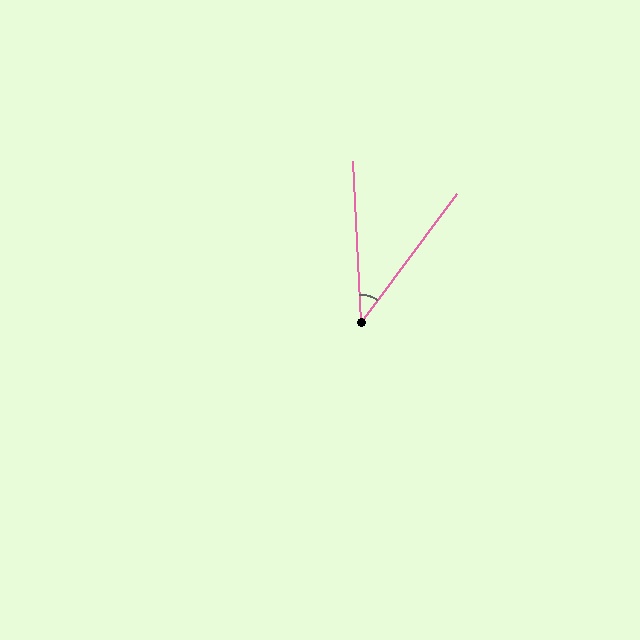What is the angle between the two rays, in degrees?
Approximately 40 degrees.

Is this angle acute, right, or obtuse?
It is acute.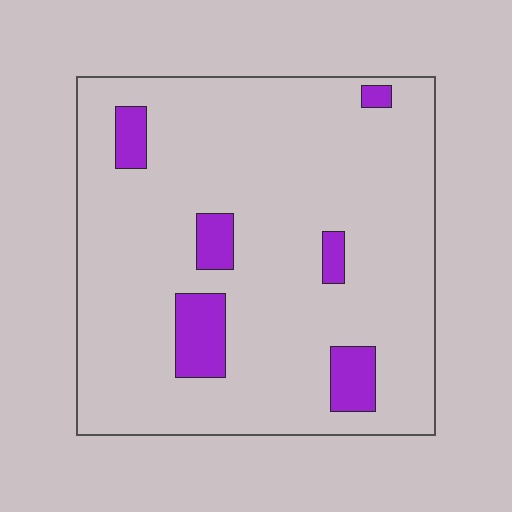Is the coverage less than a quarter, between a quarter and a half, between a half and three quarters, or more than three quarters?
Less than a quarter.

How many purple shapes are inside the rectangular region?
6.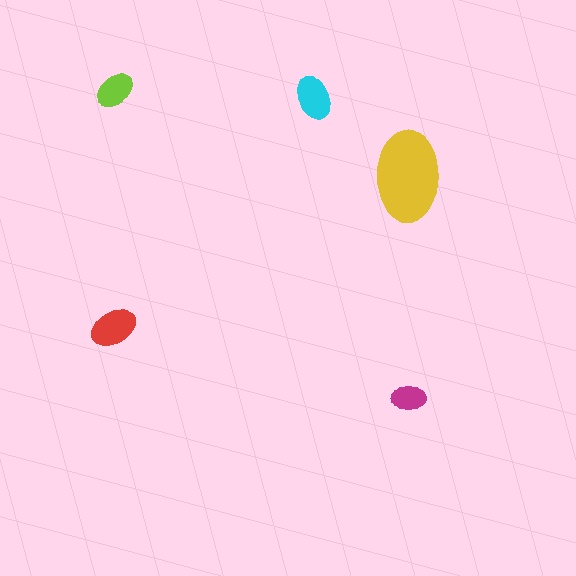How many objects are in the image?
There are 5 objects in the image.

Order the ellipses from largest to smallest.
the yellow one, the red one, the cyan one, the lime one, the magenta one.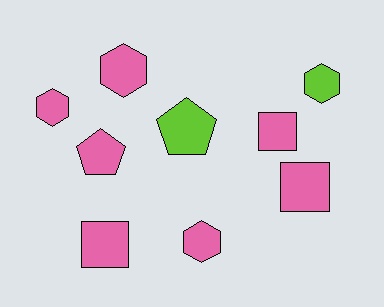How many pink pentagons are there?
There is 1 pink pentagon.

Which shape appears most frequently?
Hexagon, with 4 objects.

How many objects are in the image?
There are 9 objects.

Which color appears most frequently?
Pink, with 7 objects.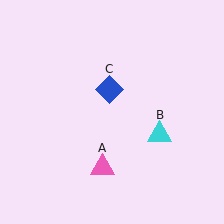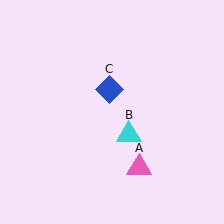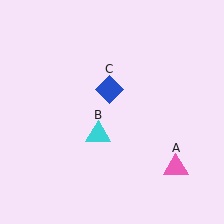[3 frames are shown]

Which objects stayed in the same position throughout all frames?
Blue diamond (object C) remained stationary.